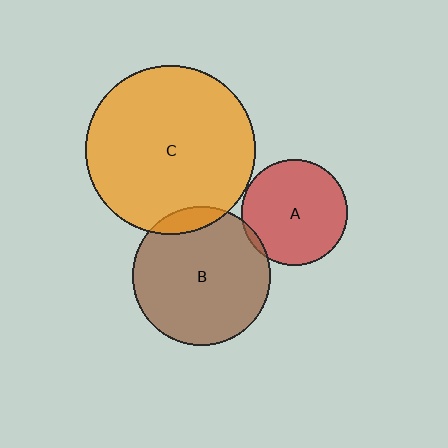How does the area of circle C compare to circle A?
Approximately 2.5 times.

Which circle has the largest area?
Circle C (orange).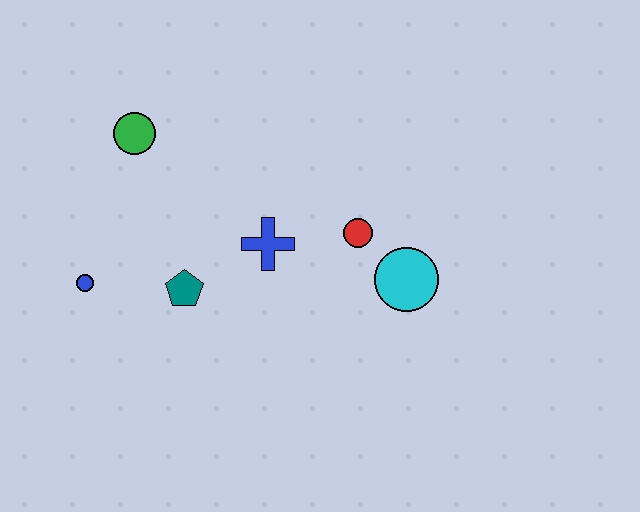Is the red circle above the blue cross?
Yes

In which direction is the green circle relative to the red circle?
The green circle is to the left of the red circle.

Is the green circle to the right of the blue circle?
Yes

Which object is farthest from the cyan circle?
The blue circle is farthest from the cyan circle.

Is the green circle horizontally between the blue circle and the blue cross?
Yes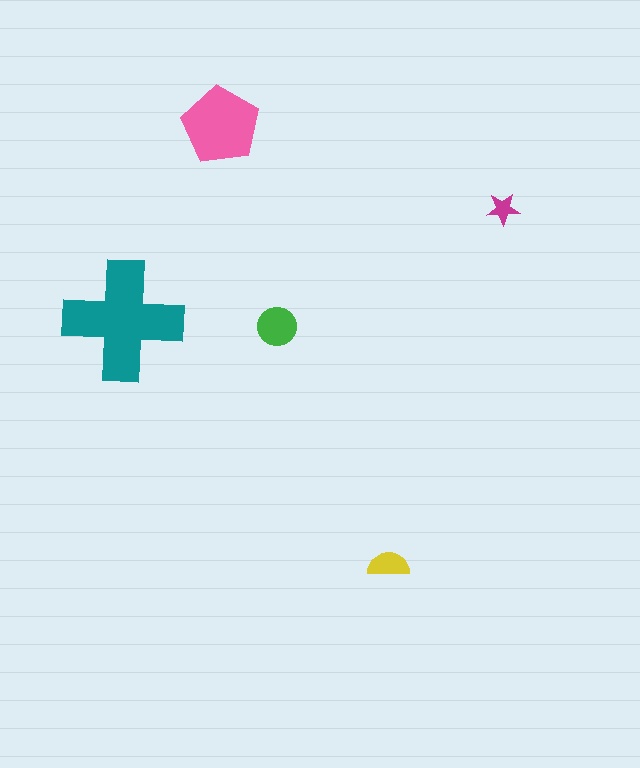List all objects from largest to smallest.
The teal cross, the pink pentagon, the green circle, the yellow semicircle, the magenta star.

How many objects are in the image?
There are 5 objects in the image.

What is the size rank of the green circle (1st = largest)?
3rd.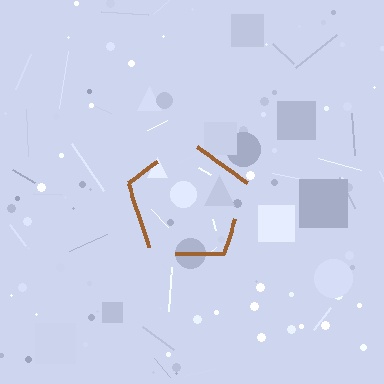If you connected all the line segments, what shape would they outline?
They would outline a pentagon.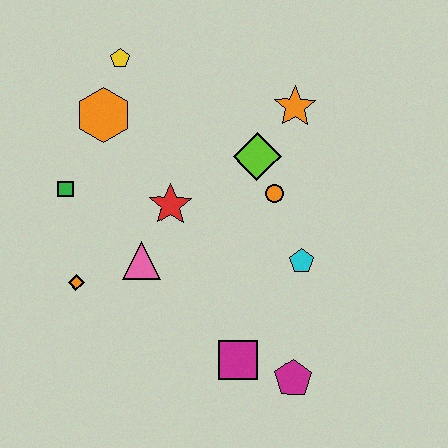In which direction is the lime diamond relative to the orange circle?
The lime diamond is above the orange circle.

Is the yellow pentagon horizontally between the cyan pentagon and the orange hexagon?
Yes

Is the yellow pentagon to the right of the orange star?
No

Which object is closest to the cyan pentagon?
The orange circle is closest to the cyan pentagon.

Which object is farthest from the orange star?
The orange diamond is farthest from the orange star.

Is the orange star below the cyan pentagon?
No